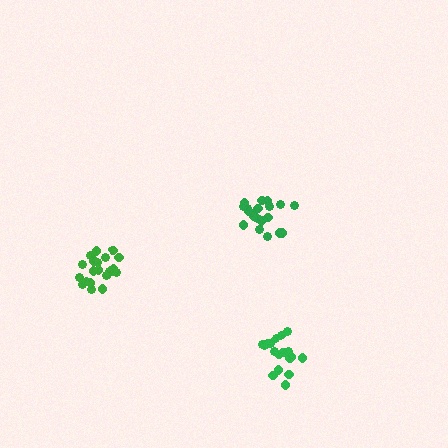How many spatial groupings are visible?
There are 3 spatial groupings.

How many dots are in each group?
Group 1: 20 dots, Group 2: 20 dots, Group 3: 19 dots (59 total).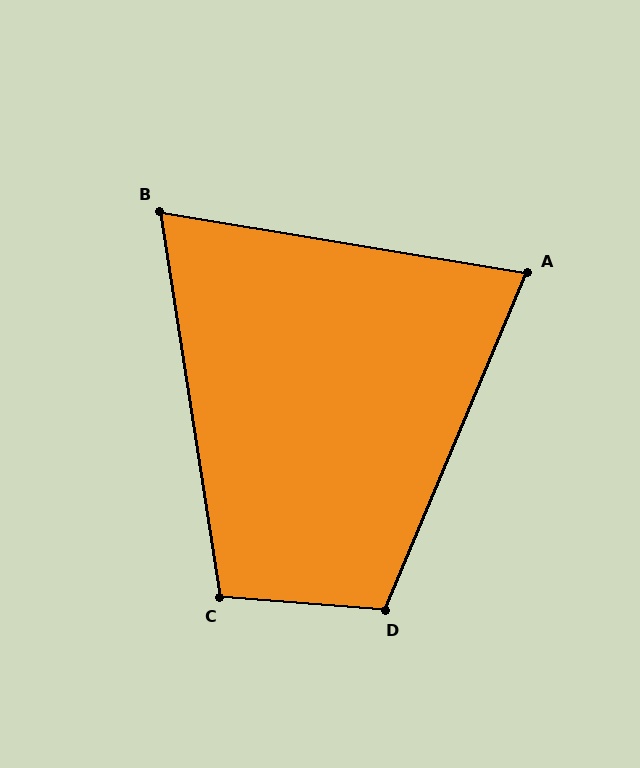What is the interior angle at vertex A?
Approximately 77 degrees (acute).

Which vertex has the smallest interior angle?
B, at approximately 72 degrees.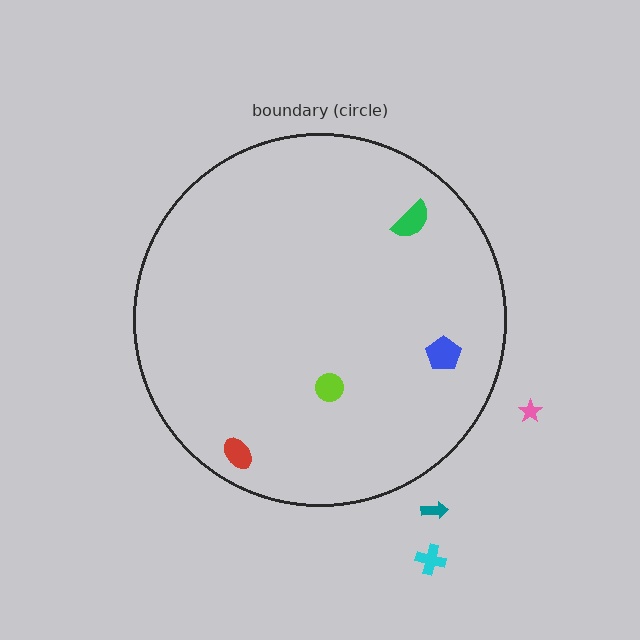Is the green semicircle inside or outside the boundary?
Inside.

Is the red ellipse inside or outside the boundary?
Inside.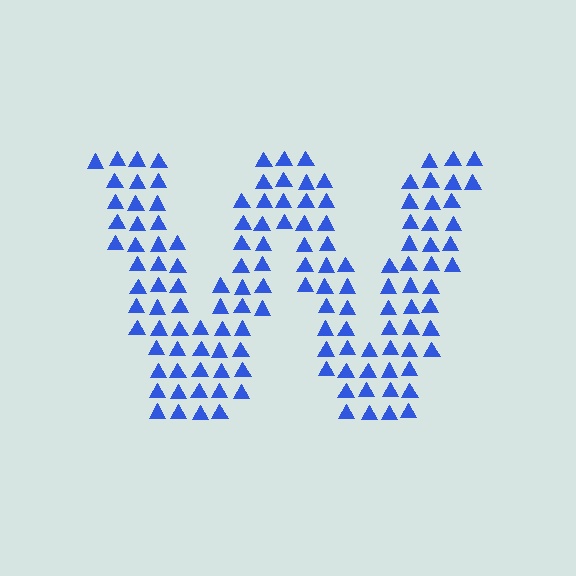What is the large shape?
The large shape is the letter W.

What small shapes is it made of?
It is made of small triangles.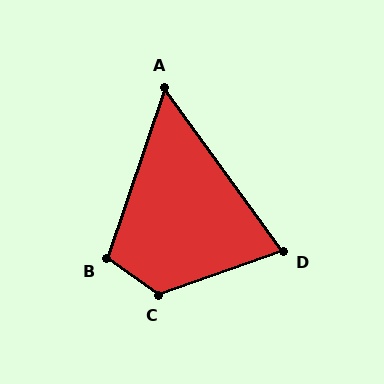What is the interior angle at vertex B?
Approximately 106 degrees (obtuse).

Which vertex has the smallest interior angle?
A, at approximately 55 degrees.